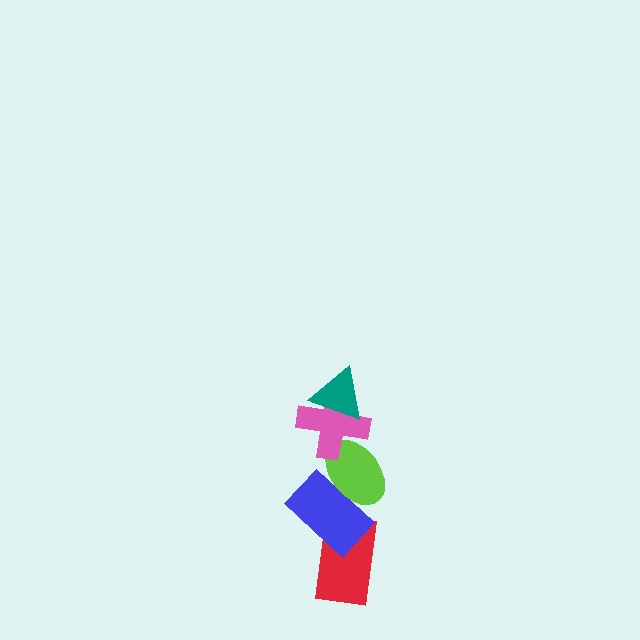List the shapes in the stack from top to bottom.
From top to bottom: the teal triangle, the pink cross, the lime ellipse, the blue rectangle, the red rectangle.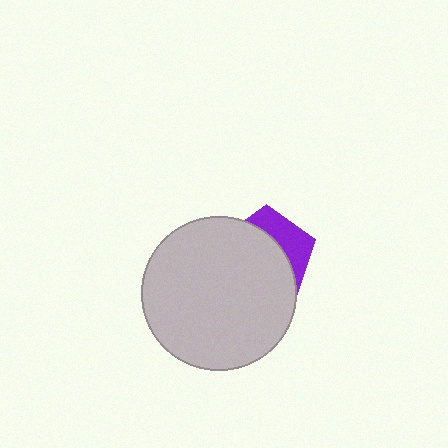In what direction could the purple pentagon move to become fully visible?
The purple pentagon could move toward the upper-right. That would shift it out from behind the light gray circle entirely.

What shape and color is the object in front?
The object in front is a light gray circle.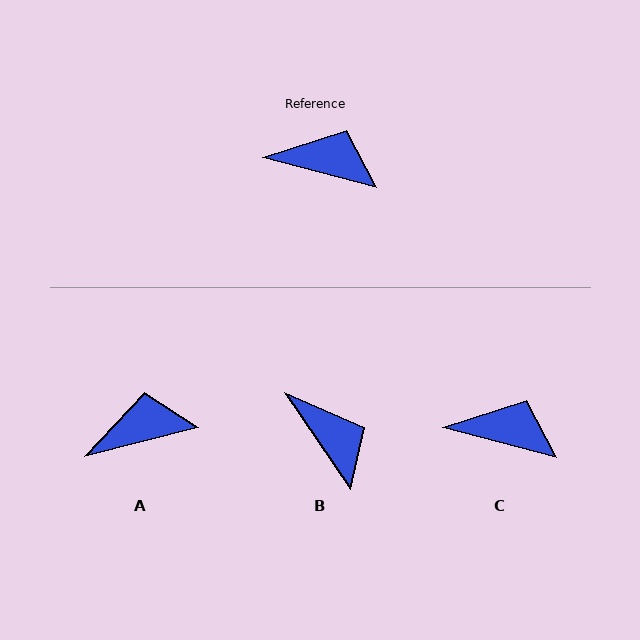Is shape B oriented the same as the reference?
No, it is off by about 41 degrees.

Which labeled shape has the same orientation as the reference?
C.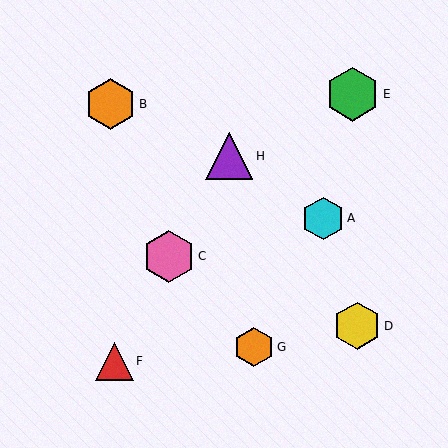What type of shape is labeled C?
Shape C is a pink hexagon.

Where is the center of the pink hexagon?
The center of the pink hexagon is at (169, 256).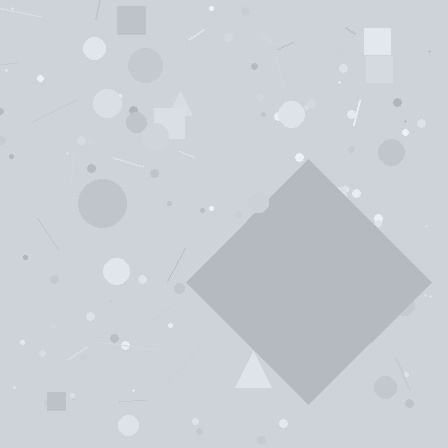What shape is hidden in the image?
A diamond is hidden in the image.